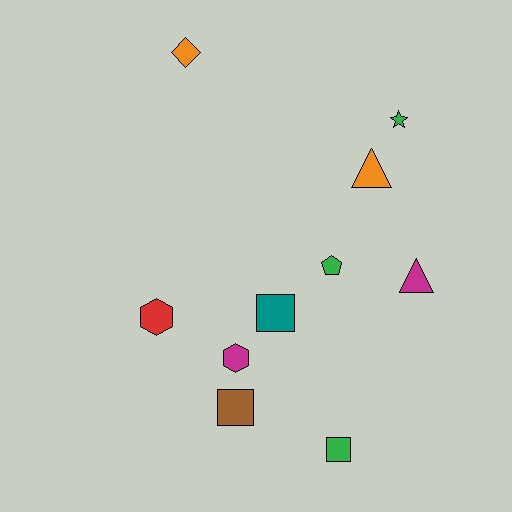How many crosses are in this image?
There are no crosses.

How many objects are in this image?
There are 10 objects.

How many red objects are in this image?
There is 1 red object.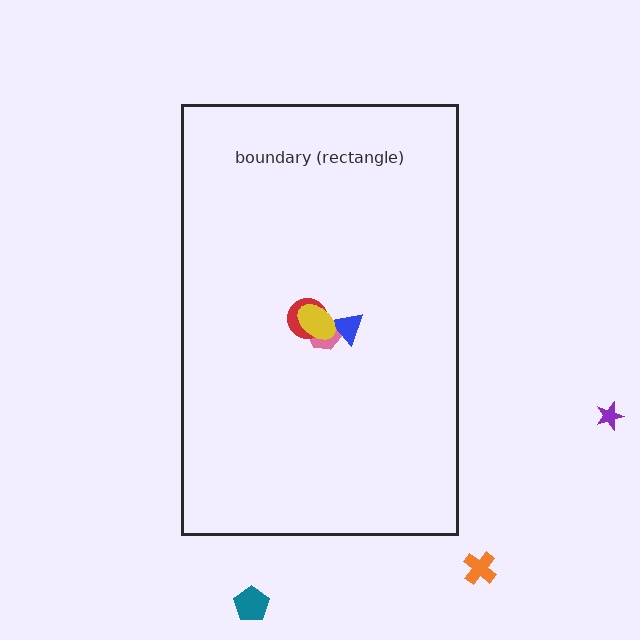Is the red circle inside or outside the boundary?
Inside.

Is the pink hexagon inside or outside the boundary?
Inside.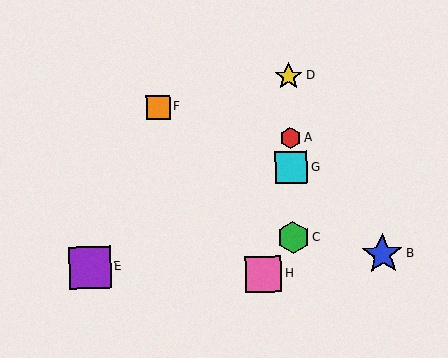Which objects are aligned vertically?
Objects A, C, D, G are aligned vertically.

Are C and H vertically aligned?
No, C is at x≈293 and H is at x≈263.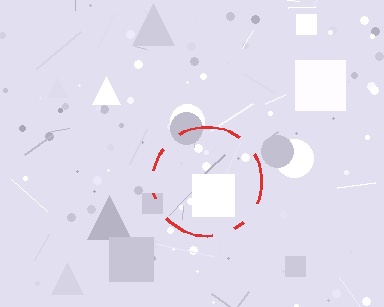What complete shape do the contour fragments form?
The contour fragments form a circle.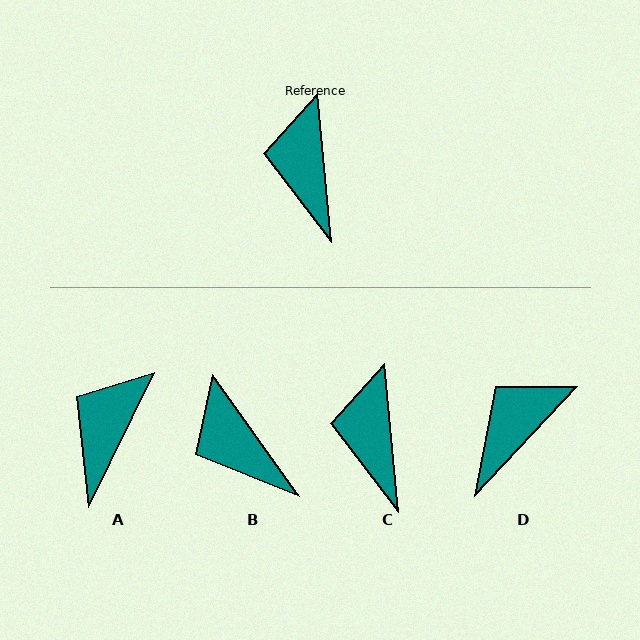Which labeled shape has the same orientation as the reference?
C.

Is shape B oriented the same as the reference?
No, it is off by about 30 degrees.